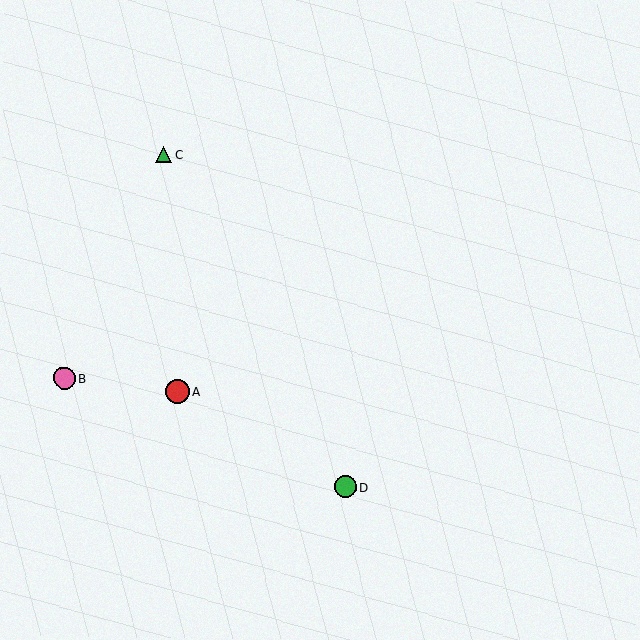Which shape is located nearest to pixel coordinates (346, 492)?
The green circle (labeled D) at (345, 487) is nearest to that location.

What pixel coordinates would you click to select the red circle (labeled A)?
Click at (177, 392) to select the red circle A.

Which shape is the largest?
The red circle (labeled A) is the largest.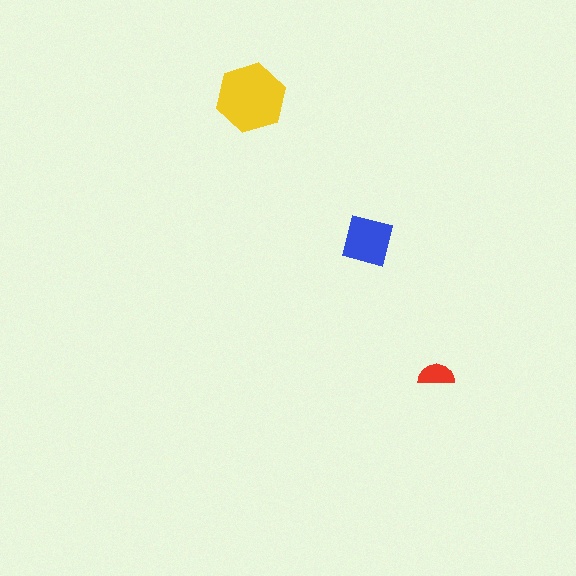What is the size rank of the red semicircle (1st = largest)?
3rd.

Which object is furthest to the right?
The red semicircle is rightmost.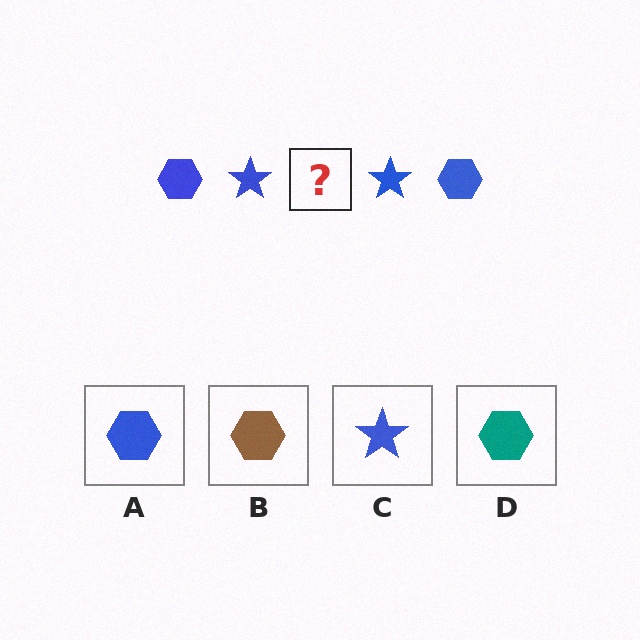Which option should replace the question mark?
Option A.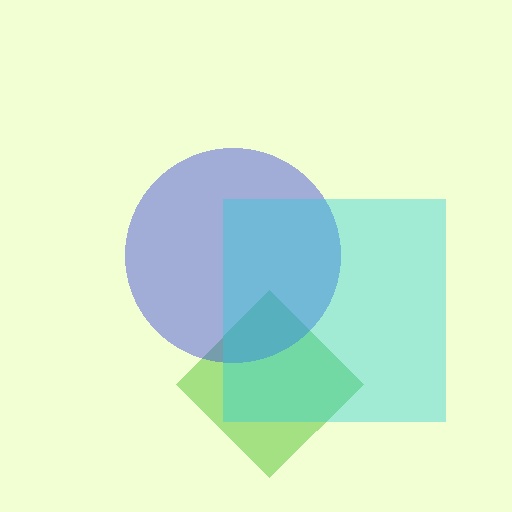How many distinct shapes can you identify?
There are 3 distinct shapes: a lime diamond, a blue circle, a cyan square.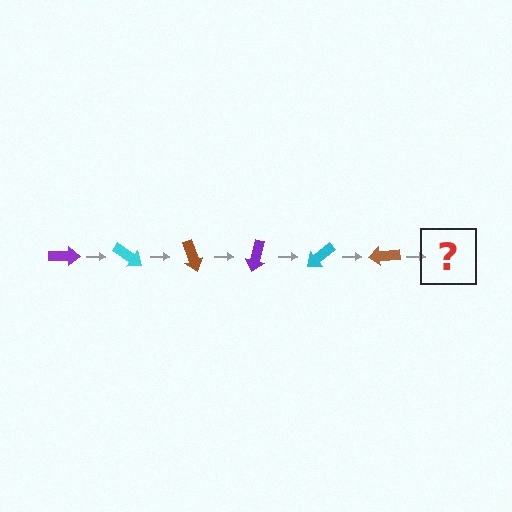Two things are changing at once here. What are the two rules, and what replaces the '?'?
The two rules are that it rotates 35 degrees each step and the color cycles through purple, cyan, and brown. The '?' should be a purple arrow, rotated 210 degrees from the start.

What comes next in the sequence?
The next element should be a purple arrow, rotated 210 degrees from the start.